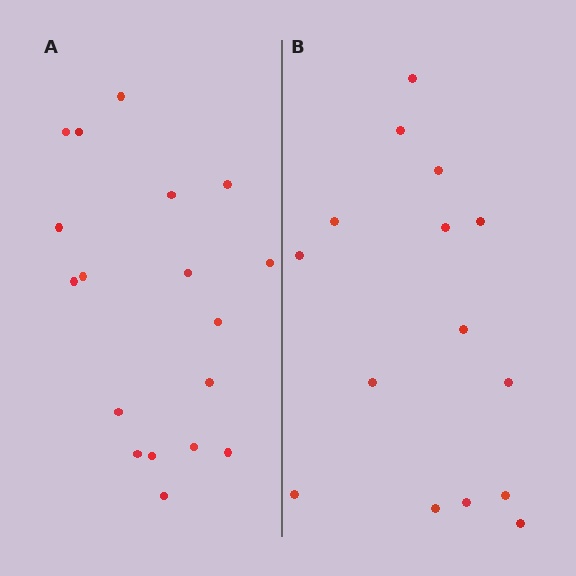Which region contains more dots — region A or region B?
Region A (the left region) has more dots.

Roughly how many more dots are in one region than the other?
Region A has just a few more — roughly 2 or 3 more dots than region B.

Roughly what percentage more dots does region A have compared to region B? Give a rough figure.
About 20% more.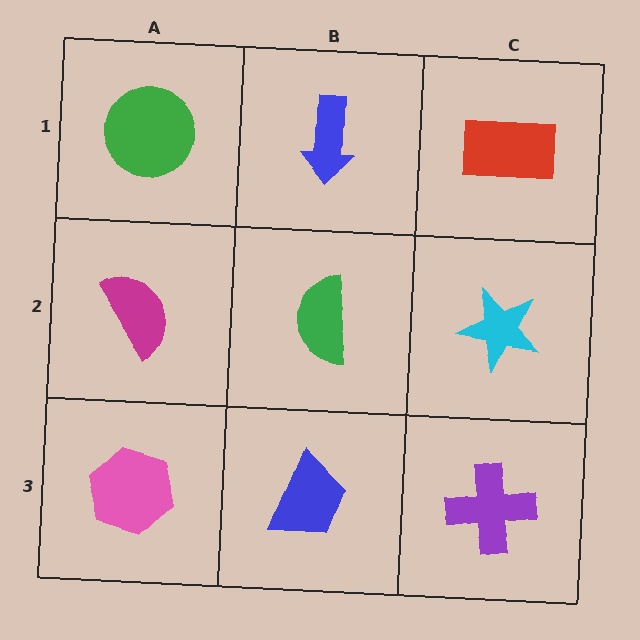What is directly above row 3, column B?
A green semicircle.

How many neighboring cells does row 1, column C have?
2.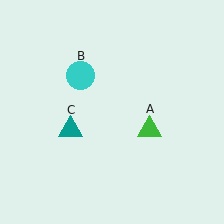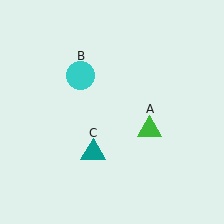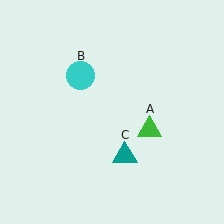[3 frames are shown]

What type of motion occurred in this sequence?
The teal triangle (object C) rotated counterclockwise around the center of the scene.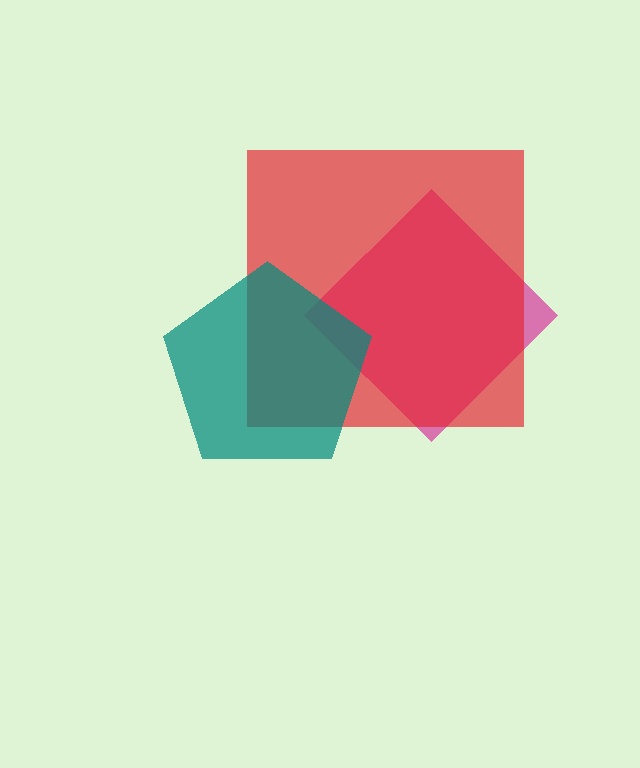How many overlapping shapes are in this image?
There are 3 overlapping shapes in the image.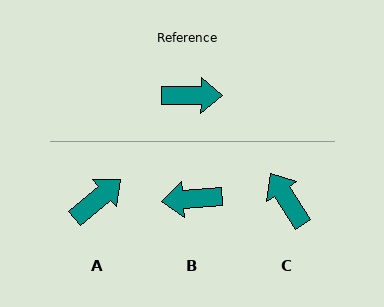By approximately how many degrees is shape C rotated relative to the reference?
Approximately 124 degrees counter-clockwise.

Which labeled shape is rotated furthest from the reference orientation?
B, about 175 degrees away.